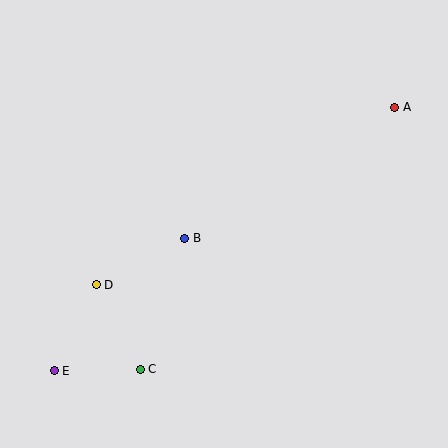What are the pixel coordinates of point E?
Point E is at (54, 371).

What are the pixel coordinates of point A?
Point A is at (395, 107).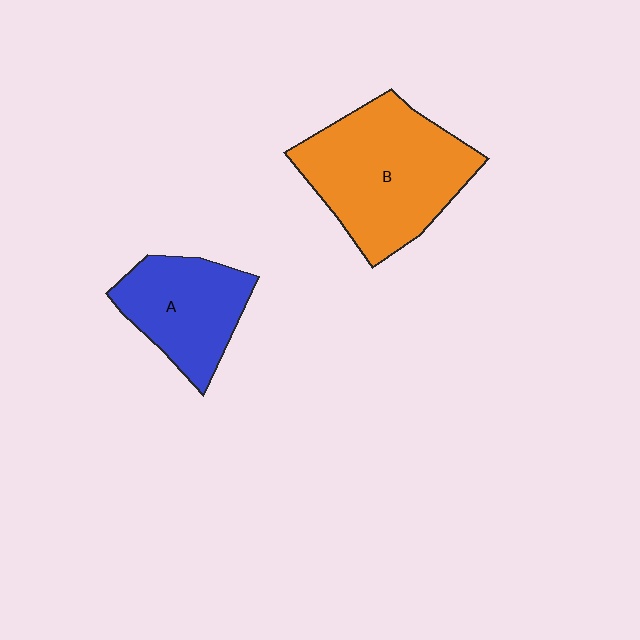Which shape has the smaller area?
Shape A (blue).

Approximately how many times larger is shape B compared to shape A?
Approximately 1.6 times.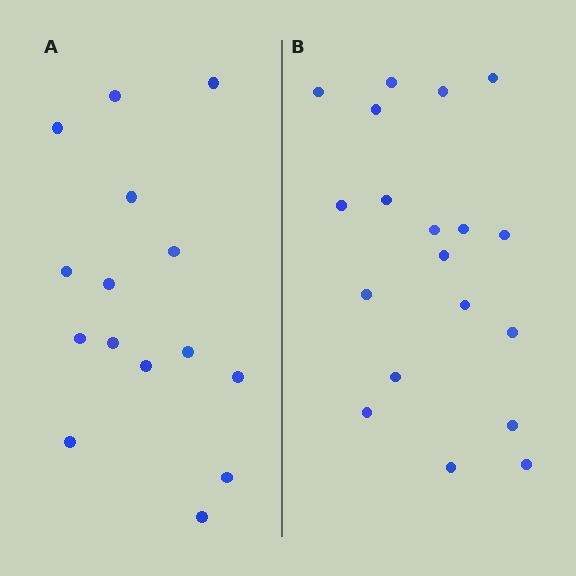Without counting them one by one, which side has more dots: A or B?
Region B (the right region) has more dots.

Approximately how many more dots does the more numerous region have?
Region B has about 4 more dots than region A.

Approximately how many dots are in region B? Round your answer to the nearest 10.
About 20 dots. (The exact count is 19, which rounds to 20.)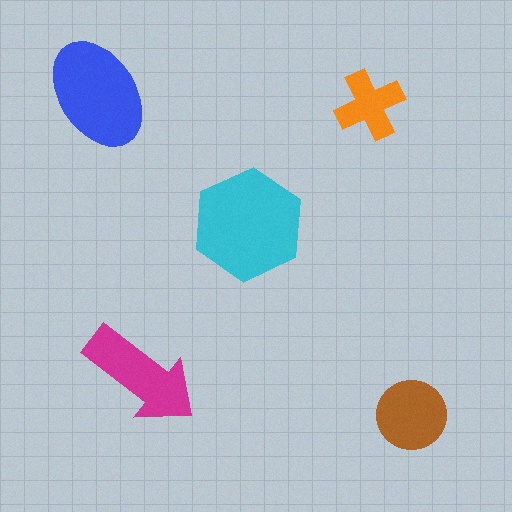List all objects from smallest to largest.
The orange cross, the brown circle, the magenta arrow, the blue ellipse, the cyan hexagon.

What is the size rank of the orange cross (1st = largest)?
5th.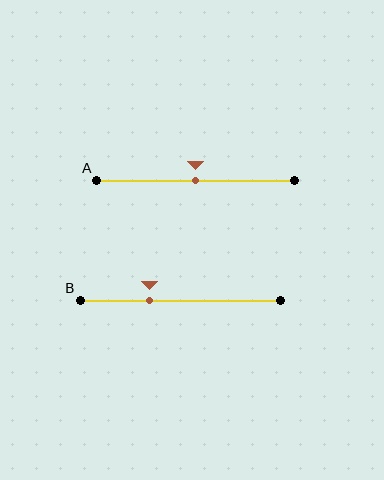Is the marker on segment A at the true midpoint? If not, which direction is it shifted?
Yes, the marker on segment A is at the true midpoint.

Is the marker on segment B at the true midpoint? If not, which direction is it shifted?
No, the marker on segment B is shifted to the left by about 15% of the segment length.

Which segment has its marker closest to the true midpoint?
Segment A has its marker closest to the true midpoint.